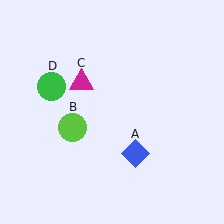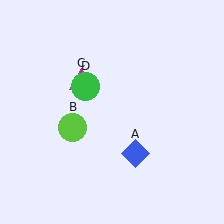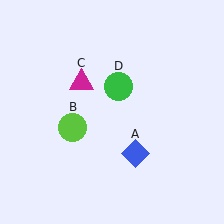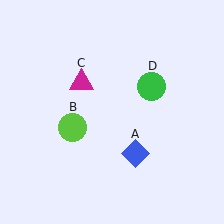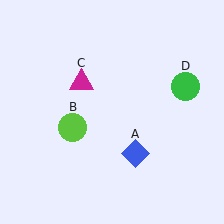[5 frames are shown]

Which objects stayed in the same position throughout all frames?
Blue diamond (object A) and lime circle (object B) and magenta triangle (object C) remained stationary.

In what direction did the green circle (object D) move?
The green circle (object D) moved right.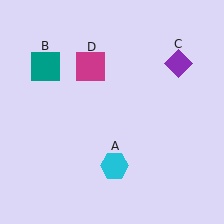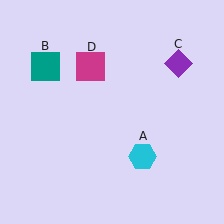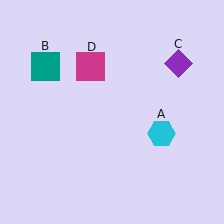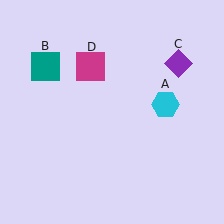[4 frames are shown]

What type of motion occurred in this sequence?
The cyan hexagon (object A) rotated counterclockwise around the center of the scene.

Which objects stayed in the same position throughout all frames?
Teal square (object B) and purple diamond (object C) and magenta square (object D) remained stationary.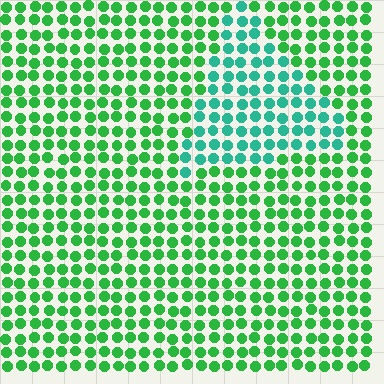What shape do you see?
I see a triangle.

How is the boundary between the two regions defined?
The boundary is defined purely by a slight shift in hue (about 36 degrees). Spacing, size, and orientation are identical on both sides.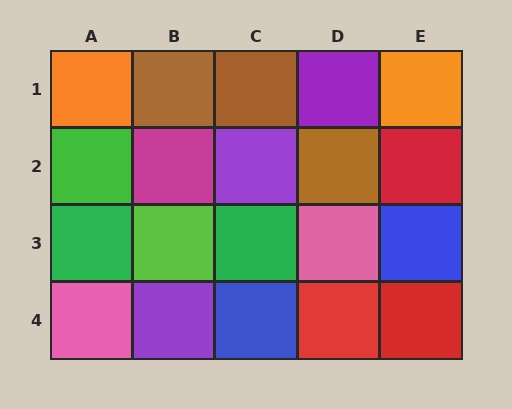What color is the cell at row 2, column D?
Brown.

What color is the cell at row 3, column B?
Lime.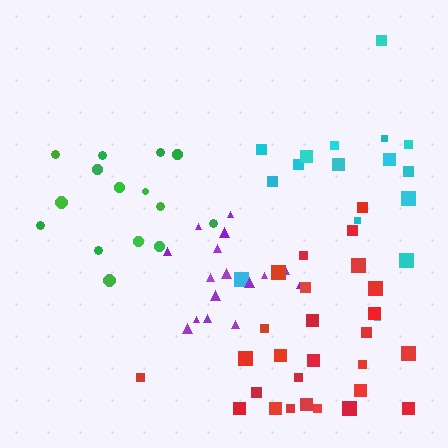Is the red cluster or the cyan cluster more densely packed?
Red.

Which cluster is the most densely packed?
Purple.